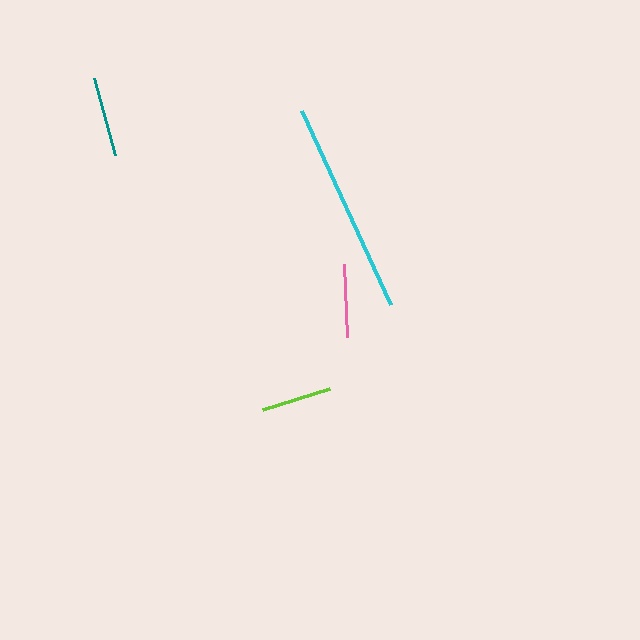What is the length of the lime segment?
The lime segment is approximately 70 pixels long.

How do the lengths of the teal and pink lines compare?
The teal and pink lines are approximately the same length.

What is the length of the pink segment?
The pink segment is approximately 73 pixels long.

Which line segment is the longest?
The cyan line is the longest at approximately 214 pixels.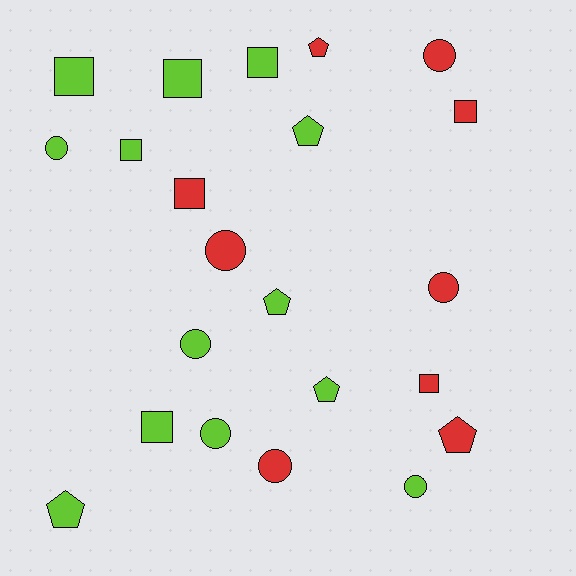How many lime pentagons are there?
There are 4 lime pentagons.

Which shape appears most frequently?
Circle, with 8 objects.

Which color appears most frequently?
Lime, with 13 objects.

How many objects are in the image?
There are 22 objects.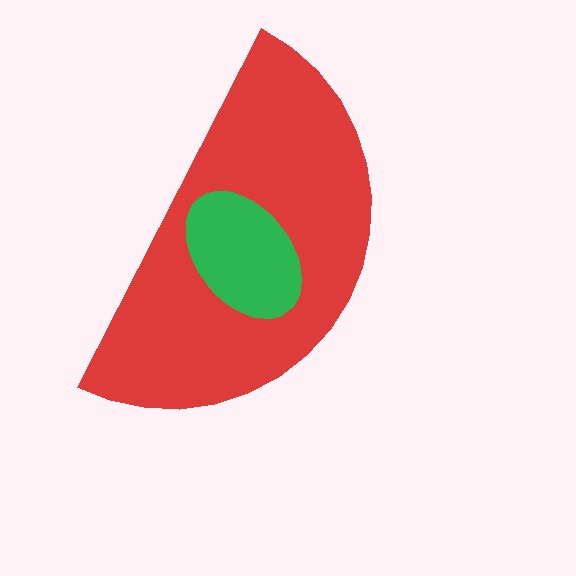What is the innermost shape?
The green ellipse.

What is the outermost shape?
The red semicircle.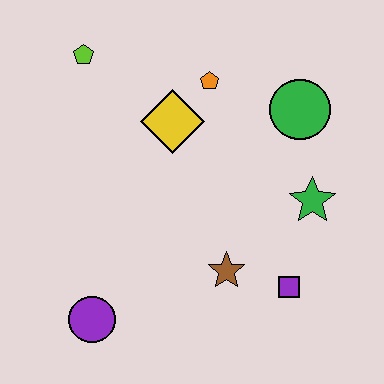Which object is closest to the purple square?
The brown star is closest to the purple square.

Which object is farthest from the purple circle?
The green circle is farthest from the purple circle.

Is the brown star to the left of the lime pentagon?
No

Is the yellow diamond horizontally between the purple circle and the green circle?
Yes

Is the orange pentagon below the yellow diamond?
No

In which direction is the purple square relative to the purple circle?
The purple square is to the right of the purple circle.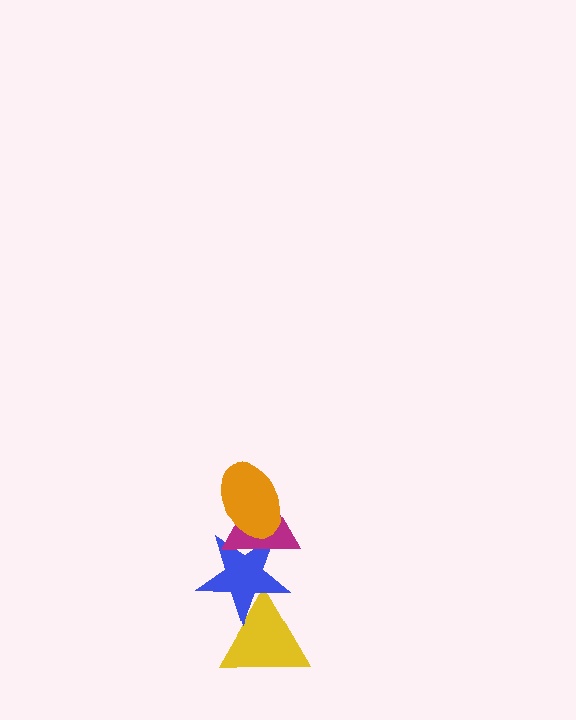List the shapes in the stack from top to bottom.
From top to bottom: the orange ellipse, the magenta triangle, the blue star, the yellow triangle.